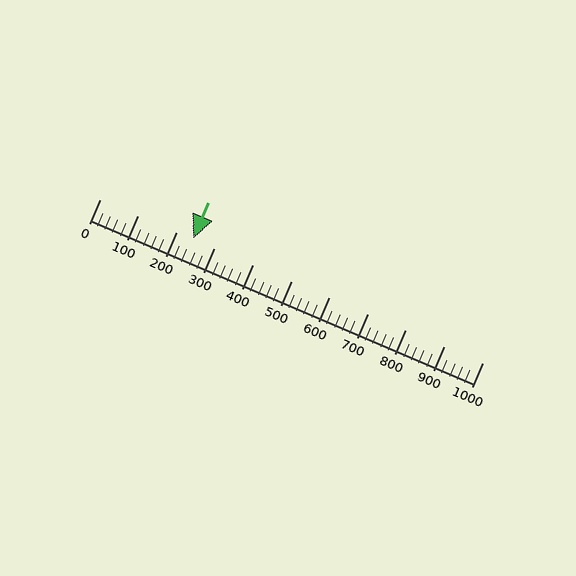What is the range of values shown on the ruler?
The ruler shows values from 0 to 1000.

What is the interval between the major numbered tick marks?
The major tick marks are spaced 100 units apart.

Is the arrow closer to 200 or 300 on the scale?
The arrow is closer to 200.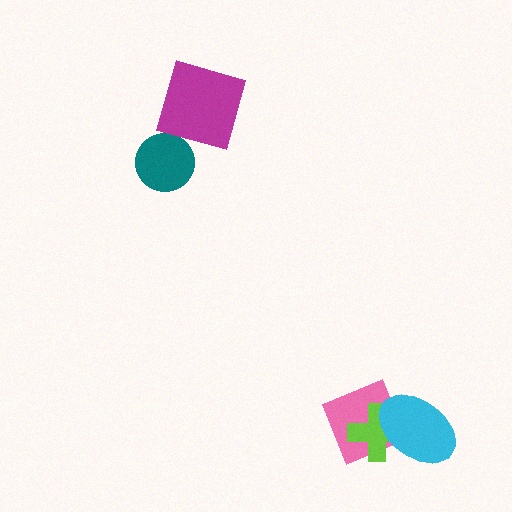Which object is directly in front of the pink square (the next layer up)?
The lime cross is directly in front of the pink square.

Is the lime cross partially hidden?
Yes, it is partially covered by another shape.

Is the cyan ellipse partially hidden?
No, no other shape covers it.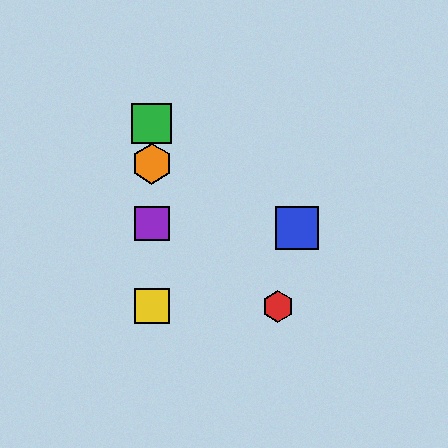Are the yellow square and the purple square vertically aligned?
Yes, both are at x≈152.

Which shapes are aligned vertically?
The green square, the yellow square, the purple square, the orange hexagon are aligned vertically.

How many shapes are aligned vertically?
4 shapes (the green square, the yellow square, the purple square, the orange hexagon) are aligned vertically.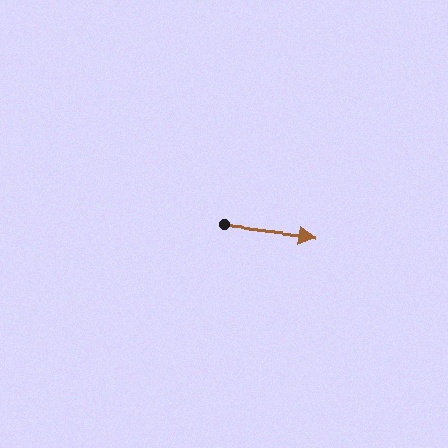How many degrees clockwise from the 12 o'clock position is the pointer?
Approximately 97 degrees.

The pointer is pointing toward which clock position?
Roughly 3 o'clock.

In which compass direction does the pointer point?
East.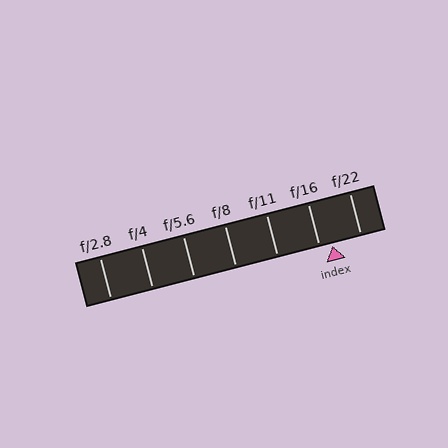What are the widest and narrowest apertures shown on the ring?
The widest aperture shown is f/2.8 and the narrowest is f/22.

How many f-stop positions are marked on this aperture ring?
There are 7 f-stop positions marked.